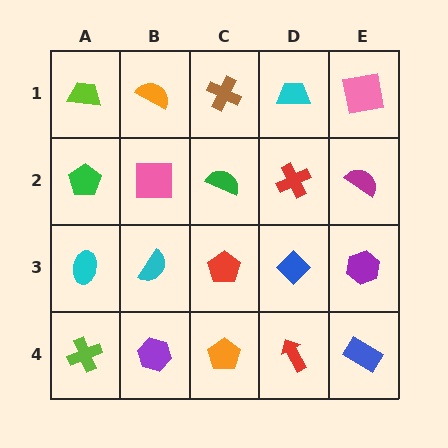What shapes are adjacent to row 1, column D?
A red cross (row 2, column D), a brown cross (row 1, column C), a pink square (row 1, column E).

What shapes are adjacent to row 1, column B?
A pink square (row 2, column B), a lime trapezoid (row 1, column A), a brown cross (row 1, column C).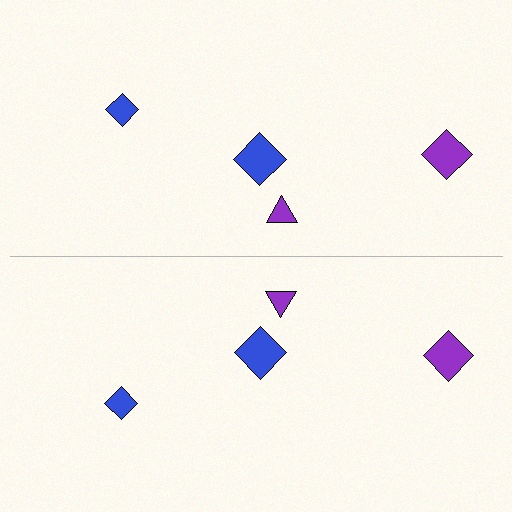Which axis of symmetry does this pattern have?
The pattern has a horizontal axis of symmetry running through the center of the image.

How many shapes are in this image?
There are 8 shapes in this image.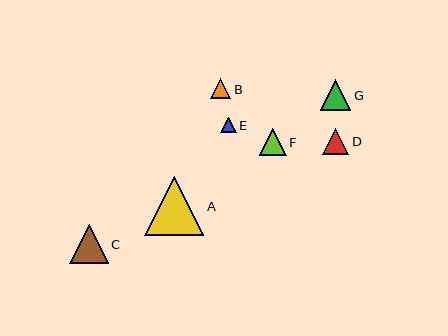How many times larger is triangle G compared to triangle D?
Triangle G is approximately 1.2 times the size of triangle D.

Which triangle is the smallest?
Triangle E is the smallest with a size of approximately 15 pixels.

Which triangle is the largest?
Triangle A is the largest with a size of approximately 59 pixels.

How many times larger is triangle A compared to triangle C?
Triangle A is approximately 1.5 times the size of triangle C.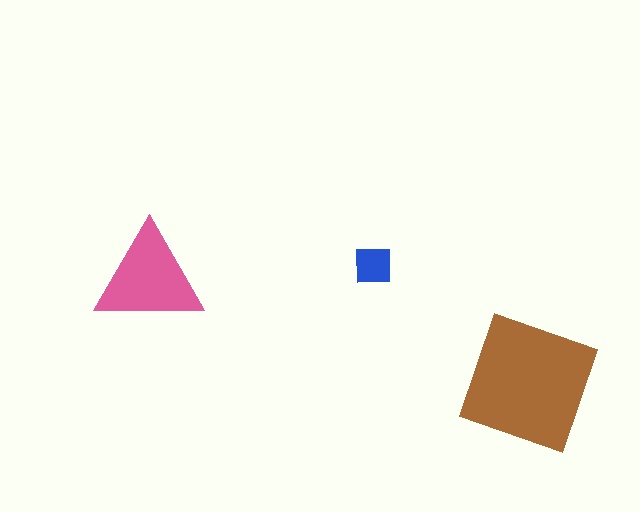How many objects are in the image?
There are 3 objects in the image.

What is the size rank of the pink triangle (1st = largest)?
2nd.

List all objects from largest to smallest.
The brown square, the pink triangle, the blue square.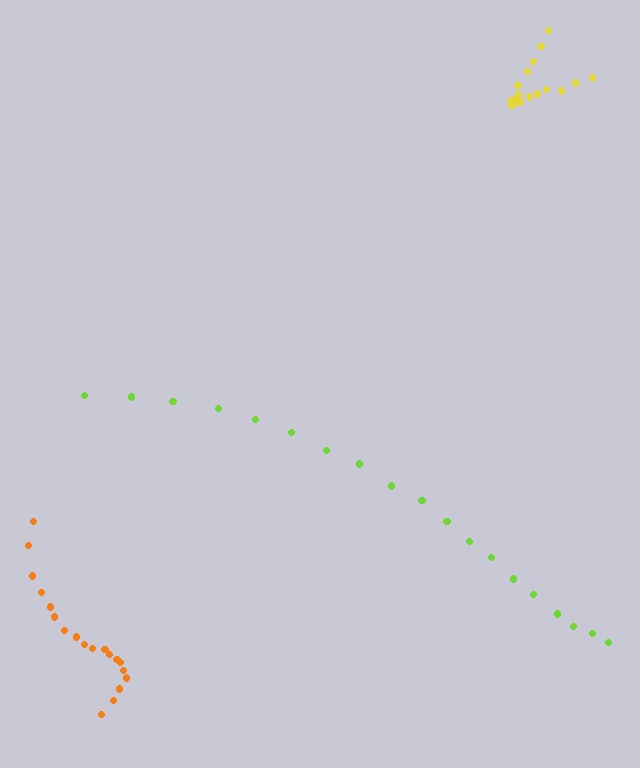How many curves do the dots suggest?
There are 3 distinct paths.